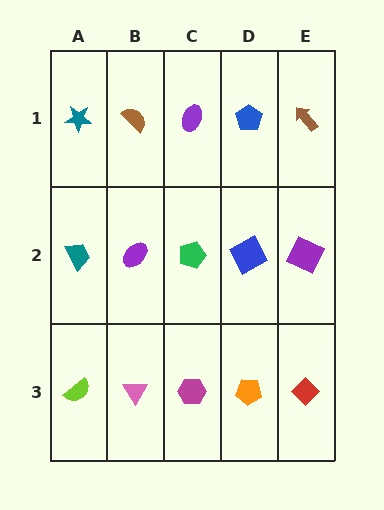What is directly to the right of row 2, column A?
A purple ellipse.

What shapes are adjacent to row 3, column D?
A blue square (row 2, column D), a magenta hexagon (row 3, column C), a red diamond (row 3, column E).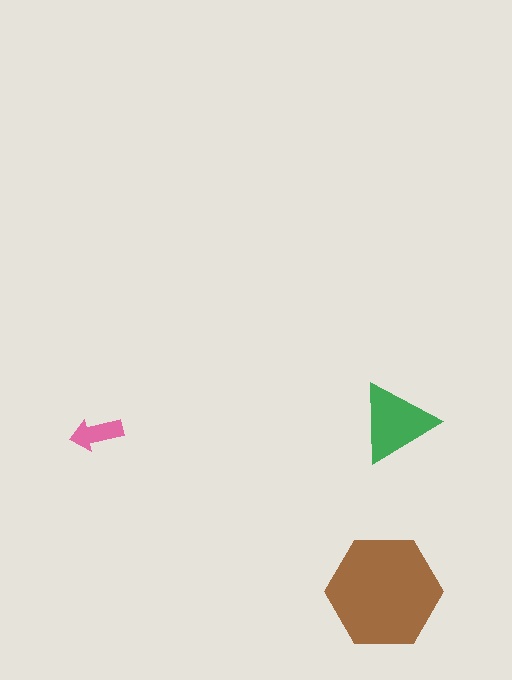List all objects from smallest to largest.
The pink arrow, the green triangle, the brown hexagon.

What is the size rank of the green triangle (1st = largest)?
2nd.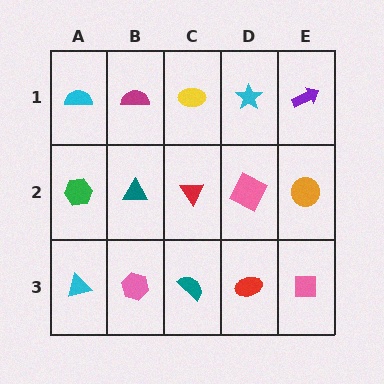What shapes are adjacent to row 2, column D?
A cyan star (row 1, column D), a red ellipse (row 3, column D), a red triangle (row 2, column C), an orange circle (row 2, column E).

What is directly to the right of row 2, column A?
A teal triangle.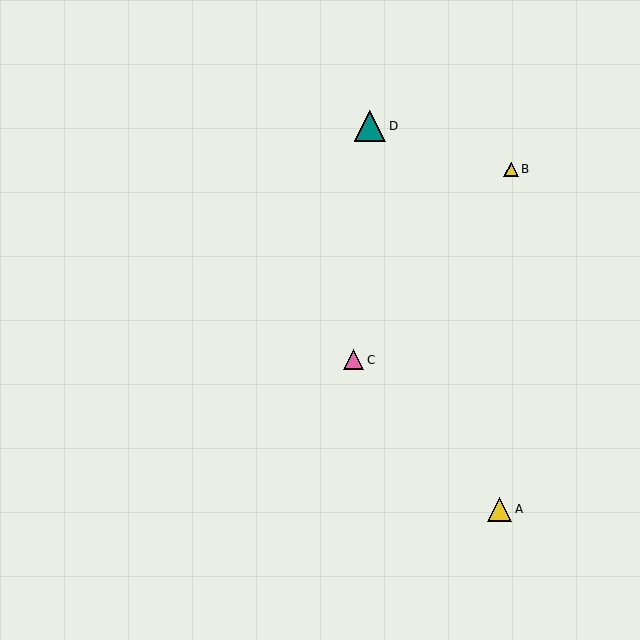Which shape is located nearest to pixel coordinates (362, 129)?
The teal triangle (labeled D) at (370, 126) is nearest to that location.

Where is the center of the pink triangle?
The center of the pink triangle is at (354, 360).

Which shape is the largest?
The teal triangle (labeled D) is the largest.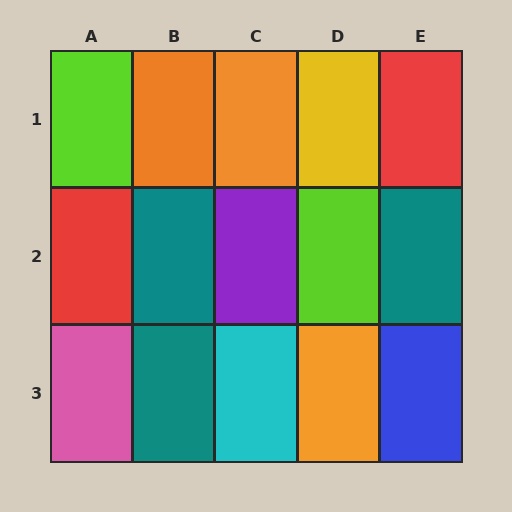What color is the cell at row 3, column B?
Teal.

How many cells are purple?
1 cell is purple.